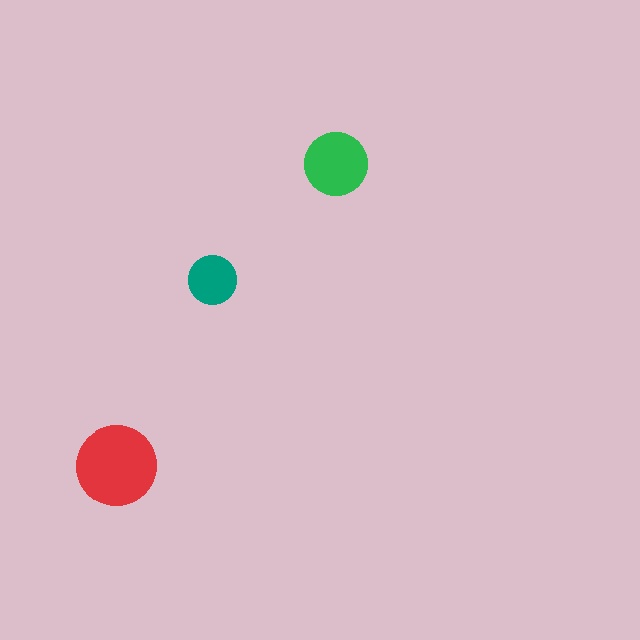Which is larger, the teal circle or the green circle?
The green one.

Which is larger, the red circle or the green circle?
The red one.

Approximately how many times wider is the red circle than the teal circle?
About 1.5 times wider.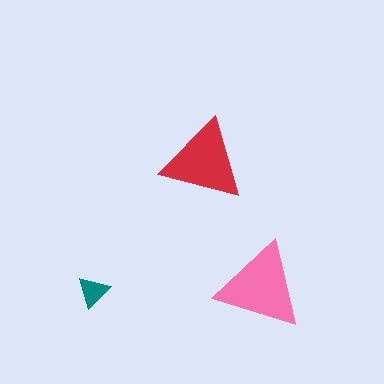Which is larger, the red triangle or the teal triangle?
The red one.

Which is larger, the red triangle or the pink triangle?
The pink one.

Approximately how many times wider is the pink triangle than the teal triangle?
About 2.5 times wider.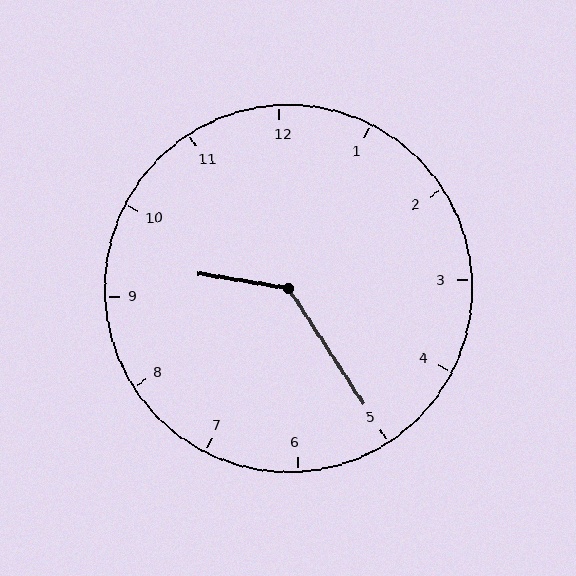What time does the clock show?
9:25.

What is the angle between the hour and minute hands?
Approximately 132 degrees.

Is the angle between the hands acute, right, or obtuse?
It is obtuse.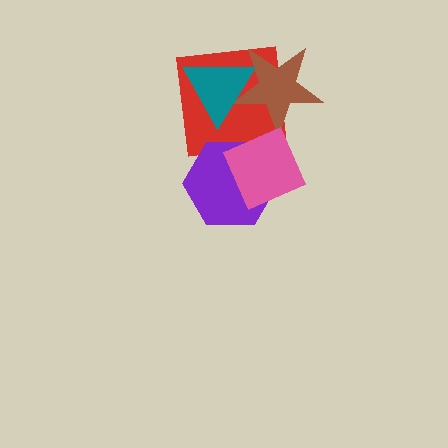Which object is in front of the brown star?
The teal triangle is in front of the brown star.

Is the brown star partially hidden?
Yes, it is partially covered by another shape.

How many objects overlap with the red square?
3 objects overlap with the red square.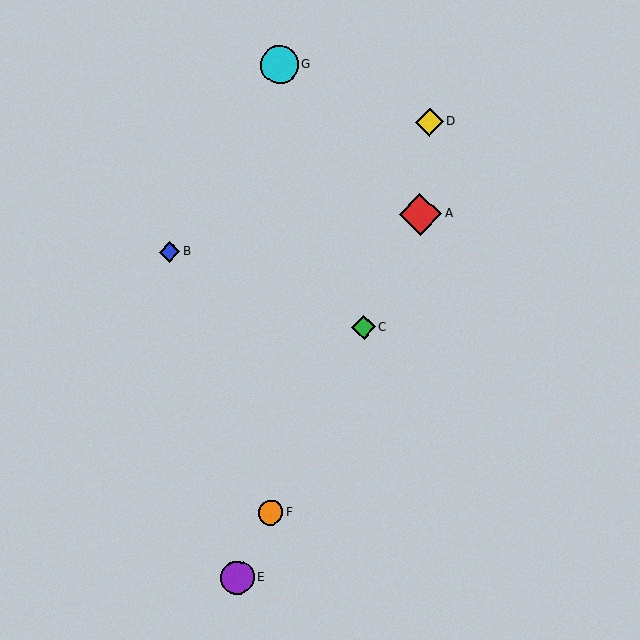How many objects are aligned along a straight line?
4 objects (A, C, E, F) are aligned along a straight line.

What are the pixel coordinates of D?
Object D is at (429, 122).